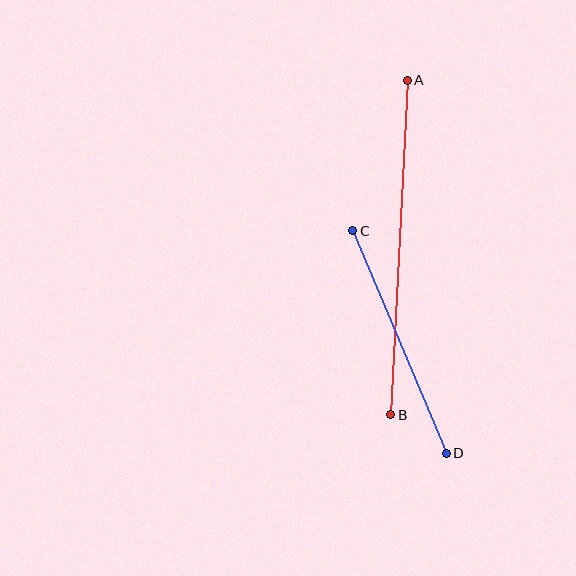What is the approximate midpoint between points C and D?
The midpoint is at approximately (400, 342) pixels.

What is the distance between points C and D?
The distance is approximately 242 pixels.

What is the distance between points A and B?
The distance is approximately 335 pixels.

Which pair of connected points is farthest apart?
Points A and B are farthest apart.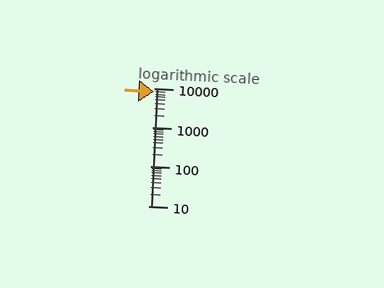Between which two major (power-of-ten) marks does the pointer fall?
The pointer is between 1000 and 10000.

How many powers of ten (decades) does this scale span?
The scale spans 3 decades, from 10 to 10000.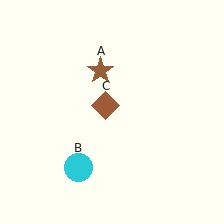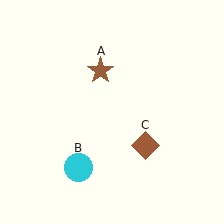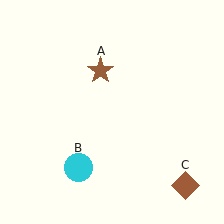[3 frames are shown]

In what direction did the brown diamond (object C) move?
The brown diamond (object C) moved down and to the right.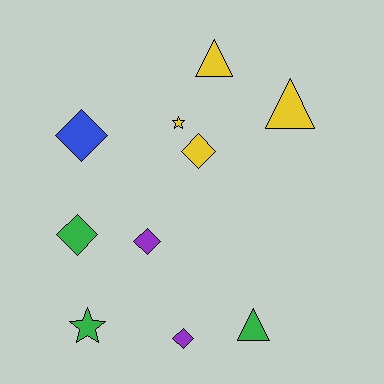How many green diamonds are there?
There is 1 green diamond.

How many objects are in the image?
There are 10 objects.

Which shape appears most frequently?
Diamond, with 5 objects.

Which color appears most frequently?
Yellow, with 4 objects.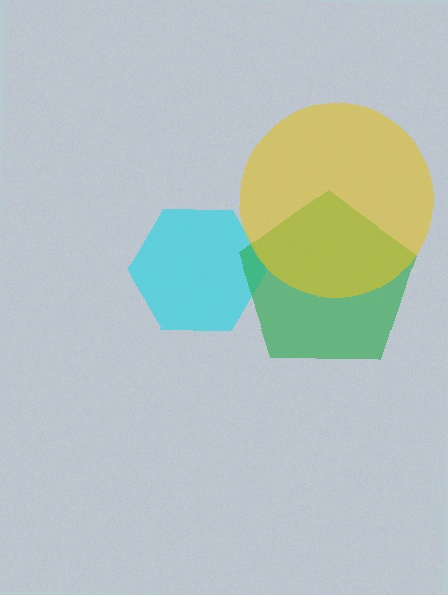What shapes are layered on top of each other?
The layered shapes are: a cyan hexagon, a green pentagon, a yellow circle.